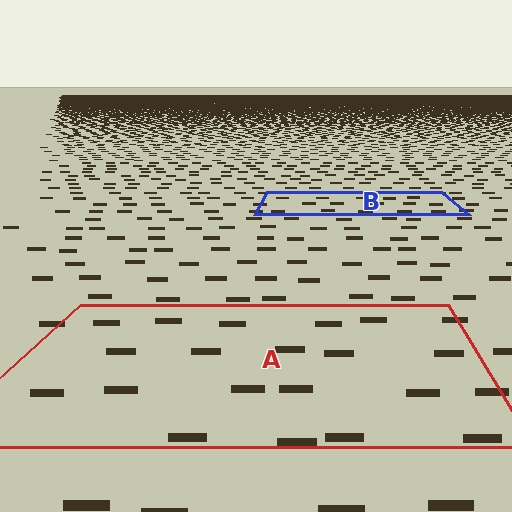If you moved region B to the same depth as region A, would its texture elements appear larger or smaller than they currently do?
They would appear larger. At a closer depth, the same texture elements are projected at a bigger on-screen size.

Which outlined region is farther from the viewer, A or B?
Region B is farther from the viewer — the texture elements inside it appear smaller and more densely packed.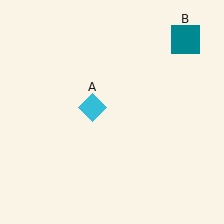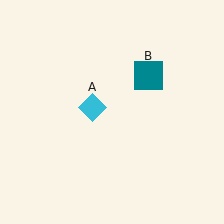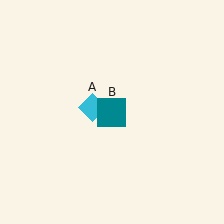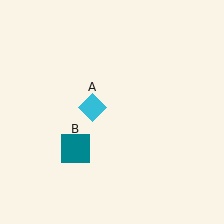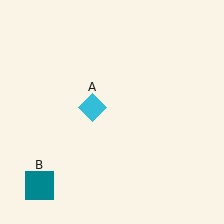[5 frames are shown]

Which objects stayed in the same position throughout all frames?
Cyan diamond (object A) remained stationary.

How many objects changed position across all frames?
1 object changed position: teal square (object B).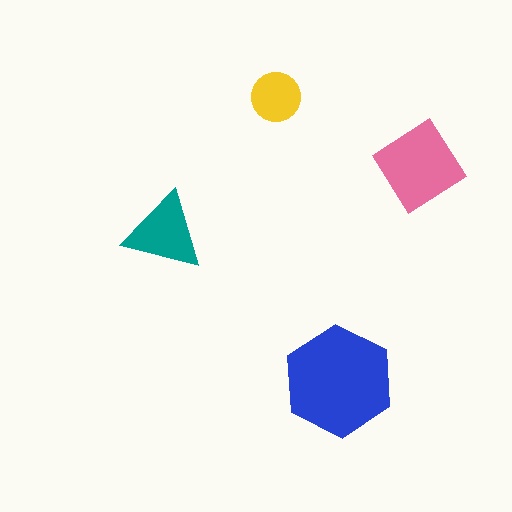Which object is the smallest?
The yellow circle.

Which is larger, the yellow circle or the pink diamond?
The pink diamond.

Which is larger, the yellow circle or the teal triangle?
The teal triangle.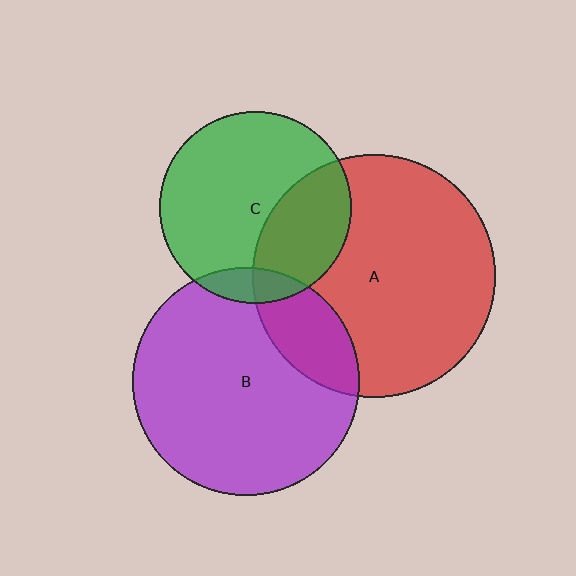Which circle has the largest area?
Circle A (red).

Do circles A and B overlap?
Yes.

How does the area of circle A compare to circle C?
Approximately 1.6 times.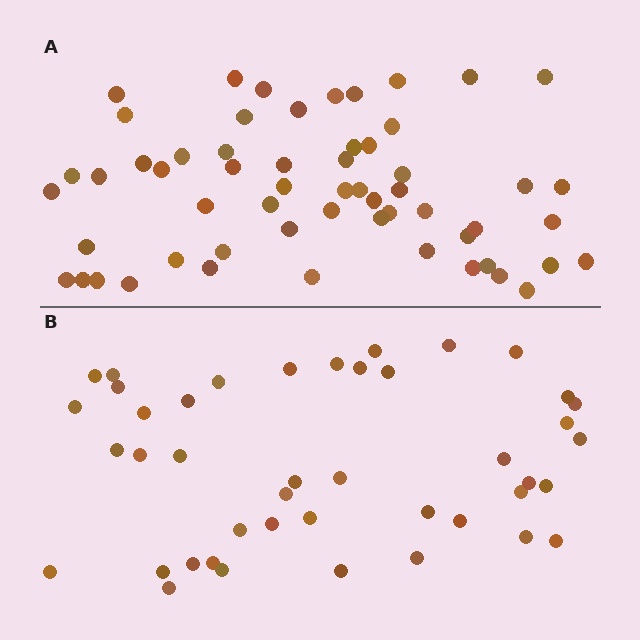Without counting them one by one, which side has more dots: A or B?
Region A (the top region) has more dots.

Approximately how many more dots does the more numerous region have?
Region A has approximately 15 more dots than region B.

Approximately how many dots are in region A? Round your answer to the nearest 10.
About 60 dots. (The exact count is 58, which rounds to 60.)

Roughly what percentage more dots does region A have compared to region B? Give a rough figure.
About 35% more.